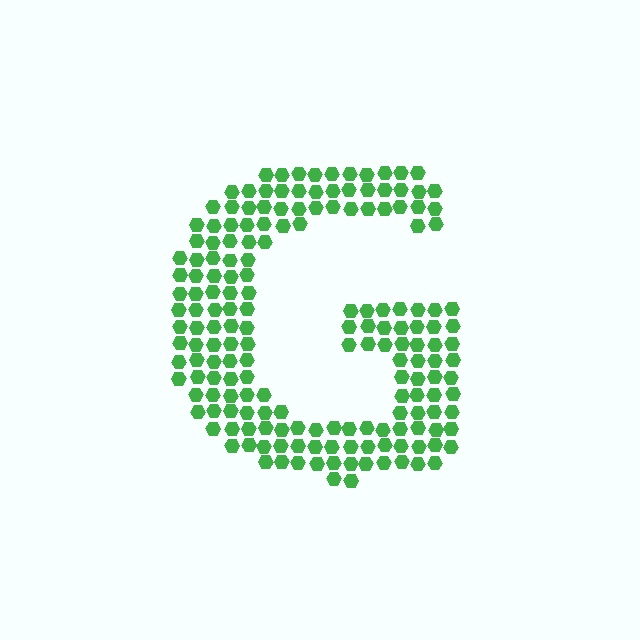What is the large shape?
The large shape is the letter G.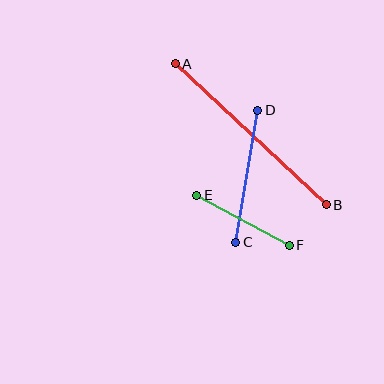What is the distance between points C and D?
The distance is approximately 134 pixels.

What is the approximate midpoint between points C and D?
The midpoint is at approximately (247, 176) pixels.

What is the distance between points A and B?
The distance is approximately 207 pixels.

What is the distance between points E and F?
The distance is approximately 105 pixels.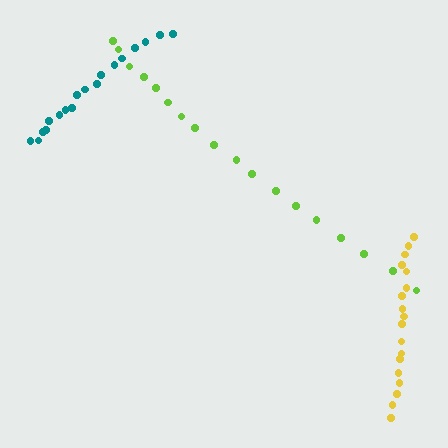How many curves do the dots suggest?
There are 3 distinct paths.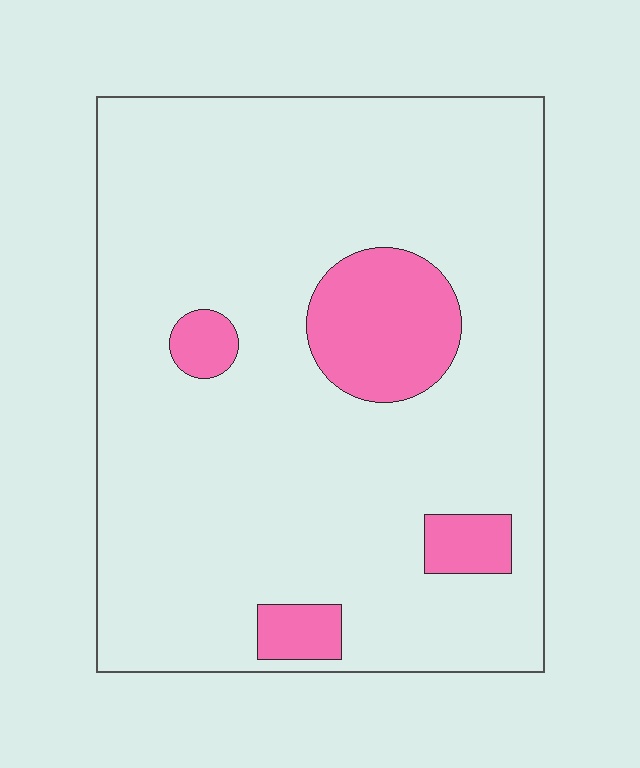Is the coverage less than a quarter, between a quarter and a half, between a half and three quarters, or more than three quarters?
Less than a quarter.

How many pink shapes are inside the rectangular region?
4.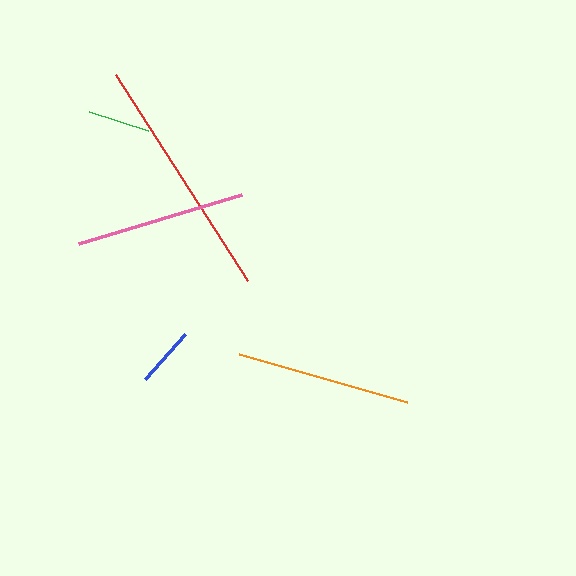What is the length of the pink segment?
The pink segment is approximately 170 pixels long.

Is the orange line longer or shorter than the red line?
The red line is longer than the orange line.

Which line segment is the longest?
The red line is the longest at approximately 245 pixels.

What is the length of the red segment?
The red segment is approximately 245 pixels long.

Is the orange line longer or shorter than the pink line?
The orange line is longer than the pink line.